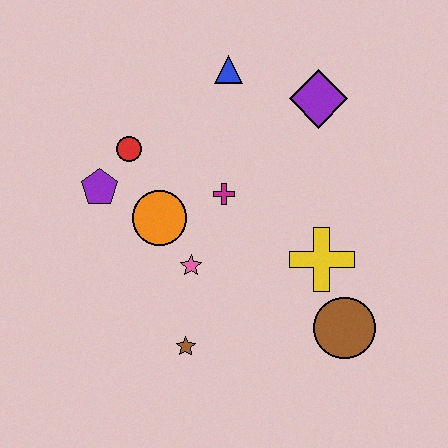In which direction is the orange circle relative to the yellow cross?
The orange circle is to the left of the yellow cross.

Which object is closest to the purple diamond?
The blue triangle is closest to the purple diamond.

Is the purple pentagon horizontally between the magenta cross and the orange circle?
No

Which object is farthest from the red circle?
The brown circle is farthest from the red circle.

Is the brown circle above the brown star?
Yes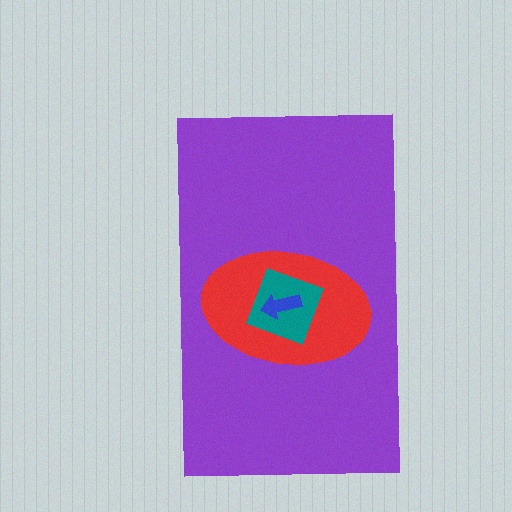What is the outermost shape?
The purple rectangle.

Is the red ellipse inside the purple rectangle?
Yes.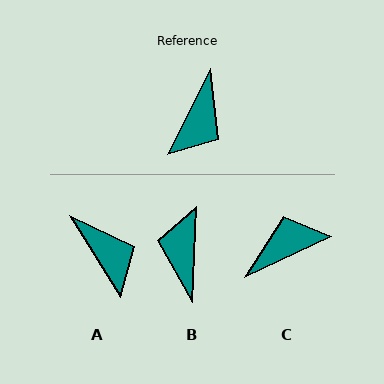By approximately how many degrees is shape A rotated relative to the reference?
Approximately 58 degrees counter-clockwise.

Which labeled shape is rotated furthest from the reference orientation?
B, about 156 degrees away.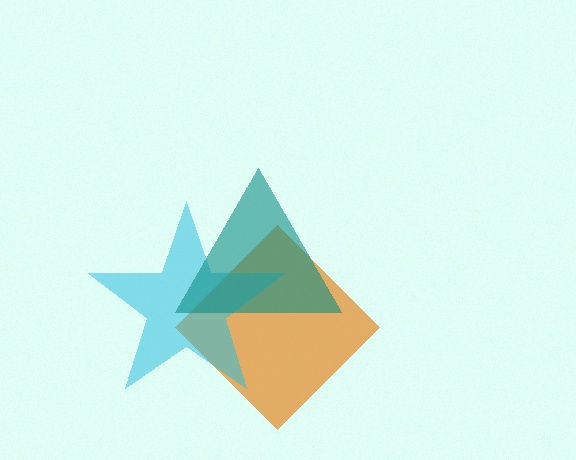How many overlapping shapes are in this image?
There are 3 overlapping shapes in the image.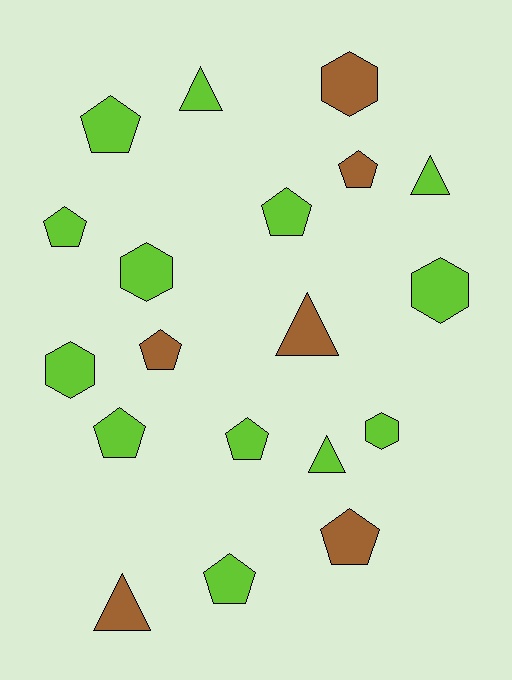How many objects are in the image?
There are 19 objects.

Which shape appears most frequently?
Pentagon, with 9 objects.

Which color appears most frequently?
Lime, with 13 objects.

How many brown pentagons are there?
There are 3 brown pentagons.